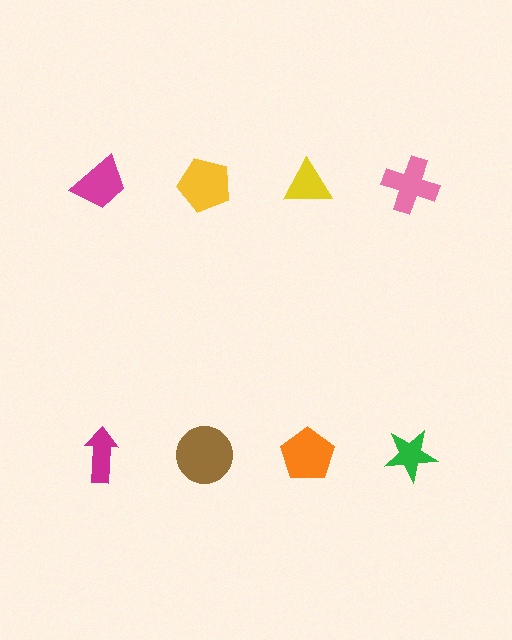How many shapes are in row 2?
4 shapes.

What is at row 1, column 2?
A yellow pentagon.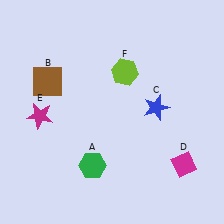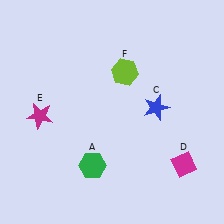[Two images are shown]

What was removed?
The brown square (B) was removed in Image 2.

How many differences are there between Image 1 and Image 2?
There is 1 difference between the two images.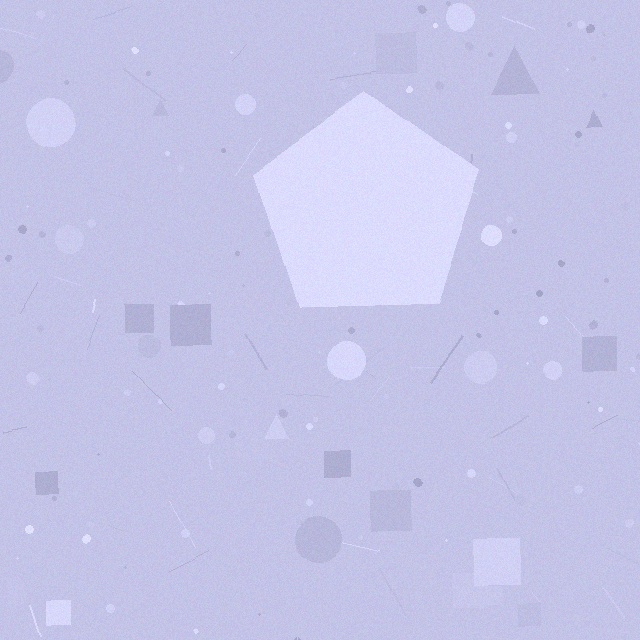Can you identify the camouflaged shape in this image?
The camouflaged shape is a pentagon.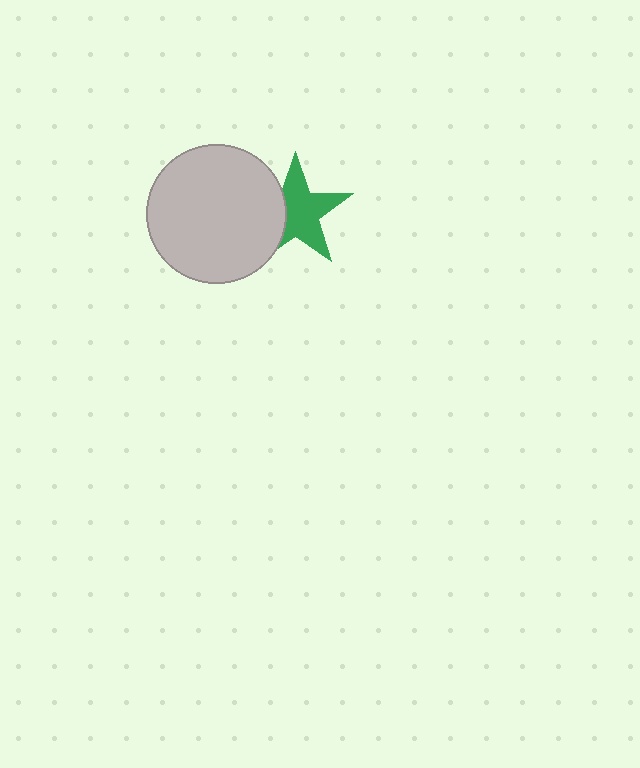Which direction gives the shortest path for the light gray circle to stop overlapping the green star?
Moving left gives the shortest separation.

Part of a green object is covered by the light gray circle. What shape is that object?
It is a star.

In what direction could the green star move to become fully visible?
The green star could move right. That would shift it out from behind the light gray circle entirely.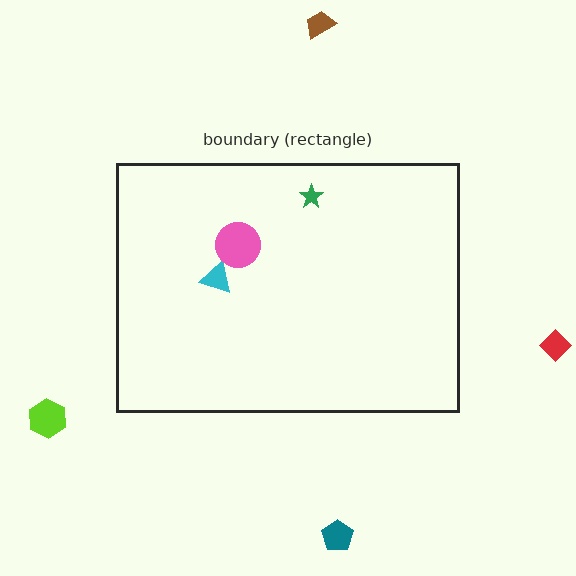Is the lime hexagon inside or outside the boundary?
Outside.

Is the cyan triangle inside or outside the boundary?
Inside.